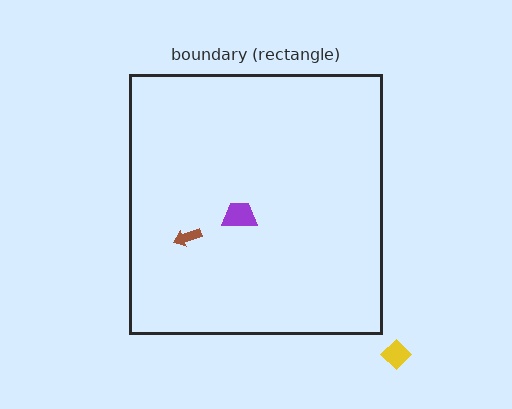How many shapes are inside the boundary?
2 inside, 1 outside.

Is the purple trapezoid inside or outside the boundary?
Inside.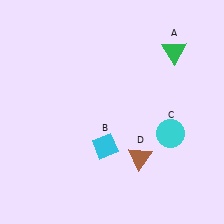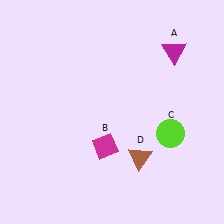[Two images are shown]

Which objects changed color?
A changed from green to magenta. B changed from cyan to magenta. C changed from cyan to lime.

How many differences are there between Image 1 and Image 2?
There are 3 differences between the two images.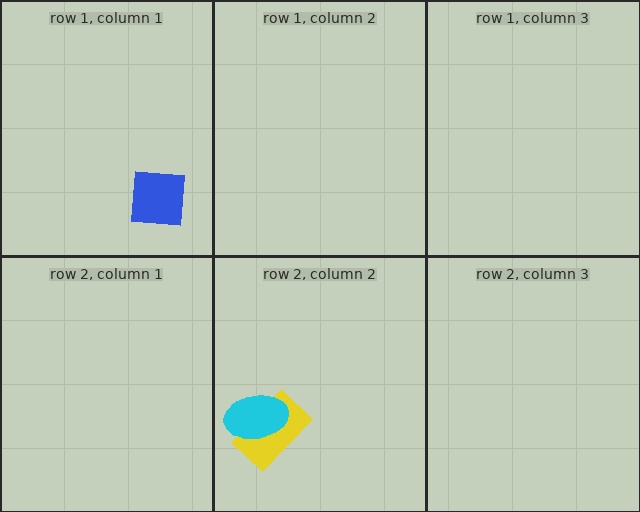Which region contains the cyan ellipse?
The row 2, column 2 region.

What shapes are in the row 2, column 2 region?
The yellow rectangle, the cyan ellipse.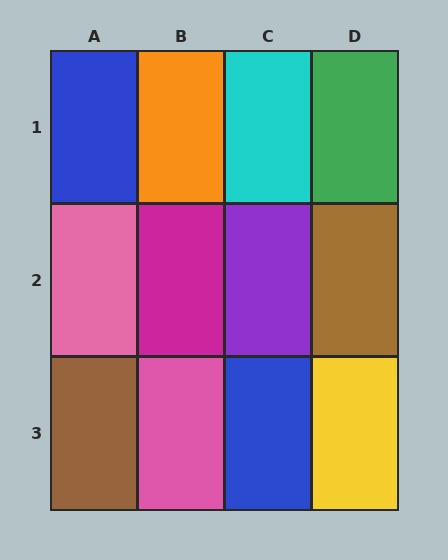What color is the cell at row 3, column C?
Blue.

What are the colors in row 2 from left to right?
Pink, magenta, purple, brown.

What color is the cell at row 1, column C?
Cyan.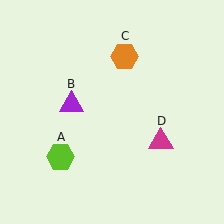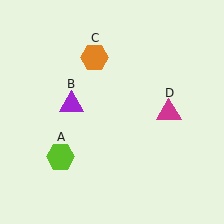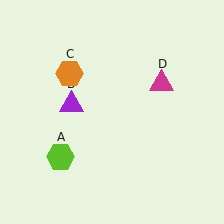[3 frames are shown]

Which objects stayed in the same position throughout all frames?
Lime hexagon (object A) and purple triangle (object B) remained stationary.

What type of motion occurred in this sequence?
The orange hexagon (object C), magenta triangle (object D) rotated counterclockwise around the center of the scene.